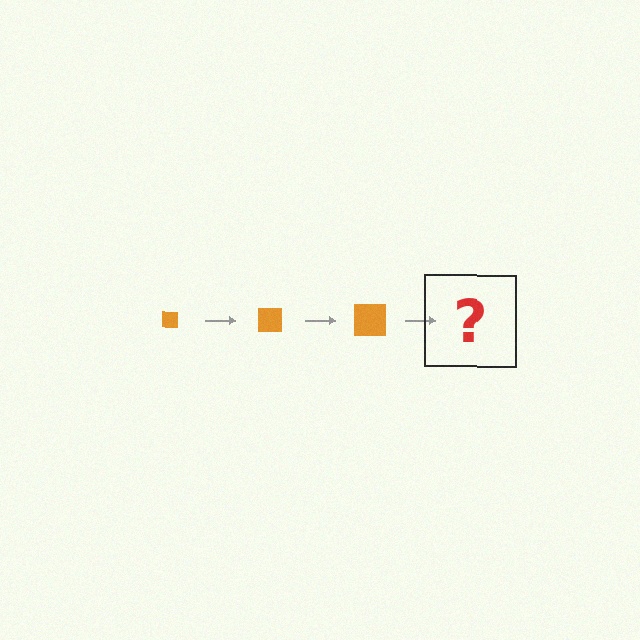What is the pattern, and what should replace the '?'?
The pattern is that the square gets progressively larger each step. The '?' should be an orange square, larger than the previous one.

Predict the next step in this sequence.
The next step is an orange square, larger than the previous one.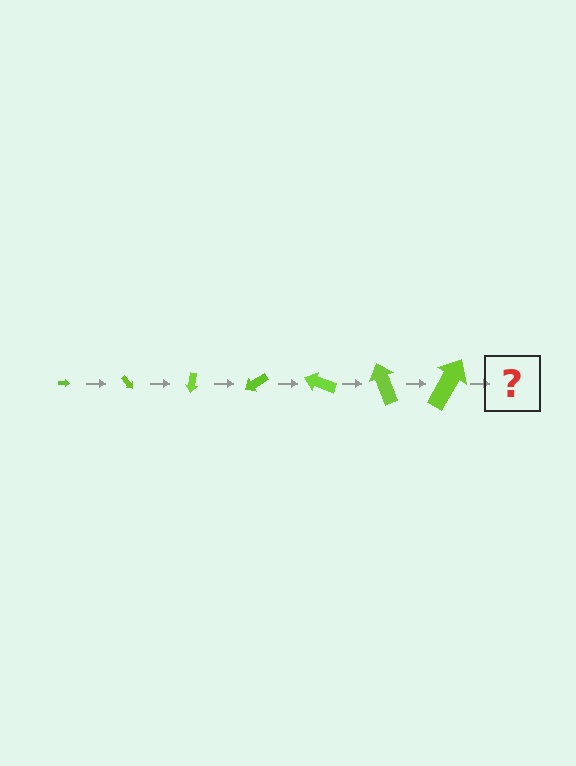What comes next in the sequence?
The next element should be an arrow, larger than the previous one and rotated 350 degrees from the start.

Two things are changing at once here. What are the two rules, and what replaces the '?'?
The two rules are that the arrow grows larger each step and it rotates 50 degrees each step. The '?' should be an arrow, larger than the previous one and rotated 350 degrees from the start.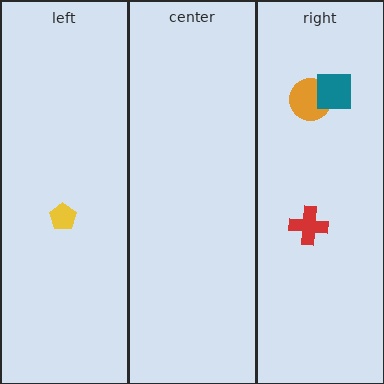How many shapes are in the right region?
3.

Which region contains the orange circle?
The right region.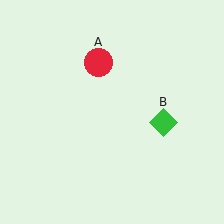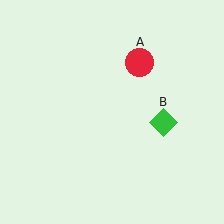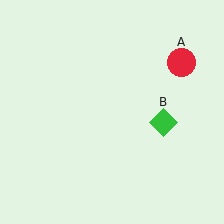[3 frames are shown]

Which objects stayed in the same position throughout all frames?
Green diamond (object B) remained stationary.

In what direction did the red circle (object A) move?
The red circle (object A) moved right.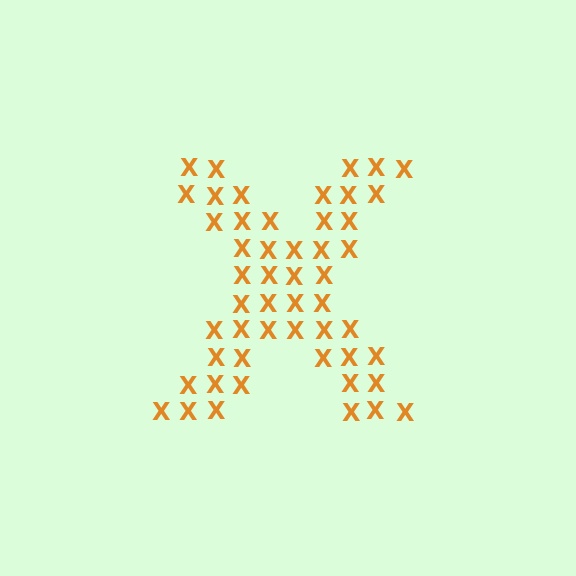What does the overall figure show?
The overall figure shows the letter X.